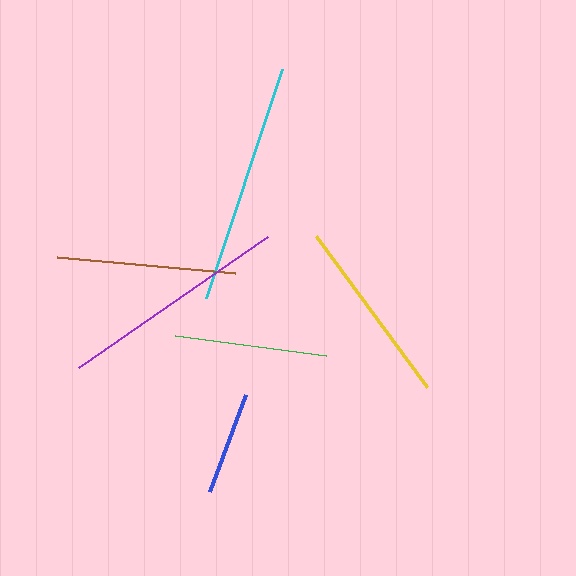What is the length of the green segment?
The green segment is approximately 152 pixels long.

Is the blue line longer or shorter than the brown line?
The brown line is longer than the blue line.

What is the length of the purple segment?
The purple segment is approximately 229 pixels long.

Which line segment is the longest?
The cyan line is the longest at approximately 240 pixels.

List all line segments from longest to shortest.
From longest to shortest: cyan, purple, yellow, brown, green, blue.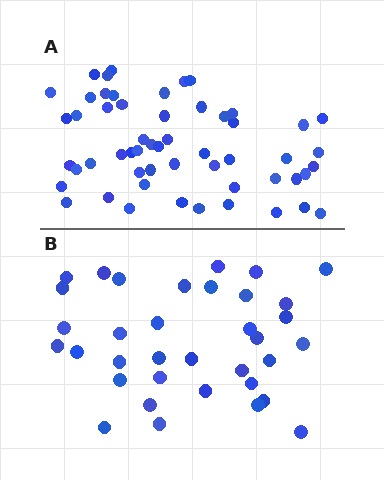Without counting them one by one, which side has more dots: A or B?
Region A (the top region) has more dots.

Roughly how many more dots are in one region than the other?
Region A has approximately 20 more dots than region B.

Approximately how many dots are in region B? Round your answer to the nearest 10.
About 40 dots. (The exact count is 35, which rounds to 40.)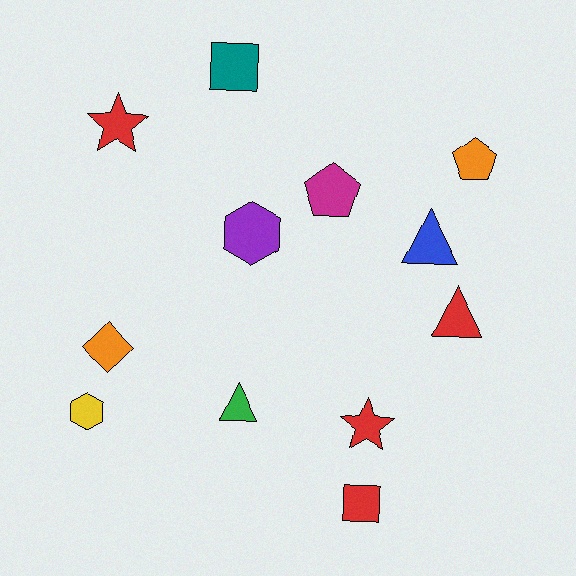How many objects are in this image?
There are 12 objects.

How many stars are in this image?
There are 2 stars.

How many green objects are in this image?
There is 1 green object.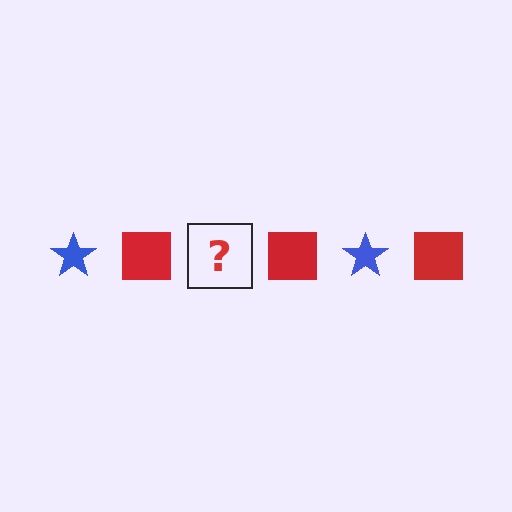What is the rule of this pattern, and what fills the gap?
The rule is that the pattern alternates between blue star and red square. The gap should be filled with a blue star.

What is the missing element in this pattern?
The missing element is a blue star.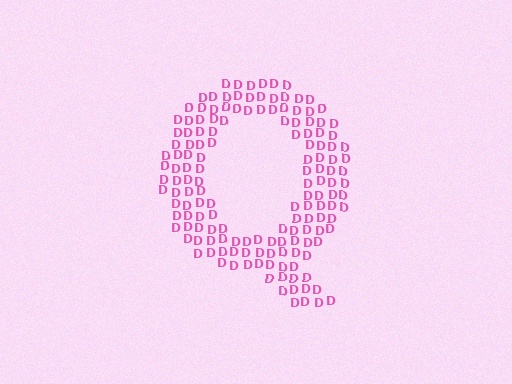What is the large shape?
The large shape is the letter Q.